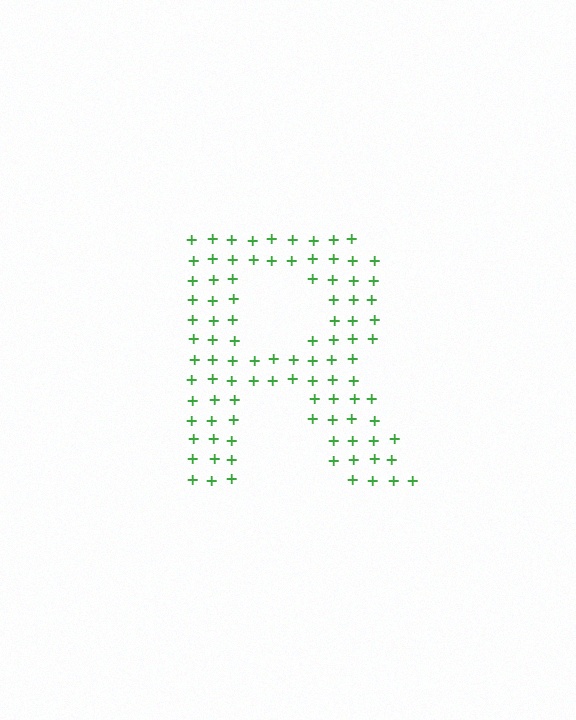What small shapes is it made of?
It is made of small plus signs.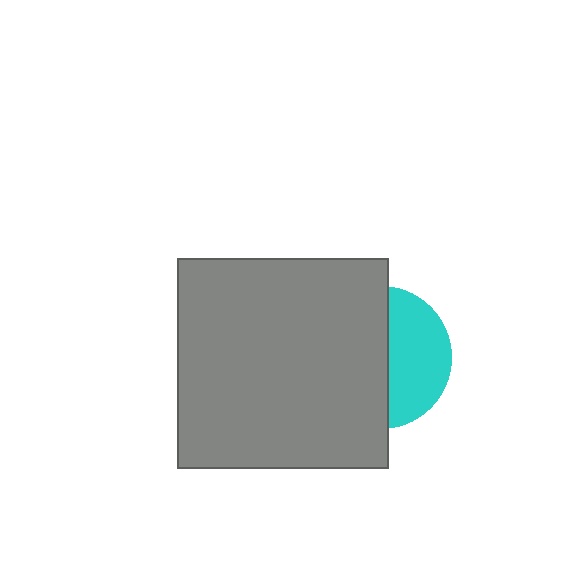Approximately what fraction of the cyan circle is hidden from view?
Roughly 58% of the cyan circle is hidden behind the gray square.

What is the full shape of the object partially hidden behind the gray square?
The partially hidden object is a cyan circle.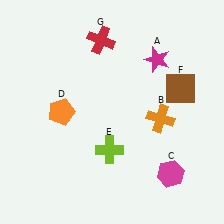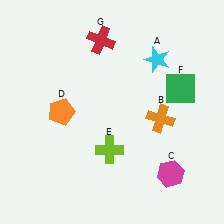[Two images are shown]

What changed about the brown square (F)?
In Image 1, F is brown. In Image 2, it changed to green.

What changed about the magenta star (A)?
In Image 1, A is magenta. In Image 2, it changed to cyan.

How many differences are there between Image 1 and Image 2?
There are 2 differences between the two images.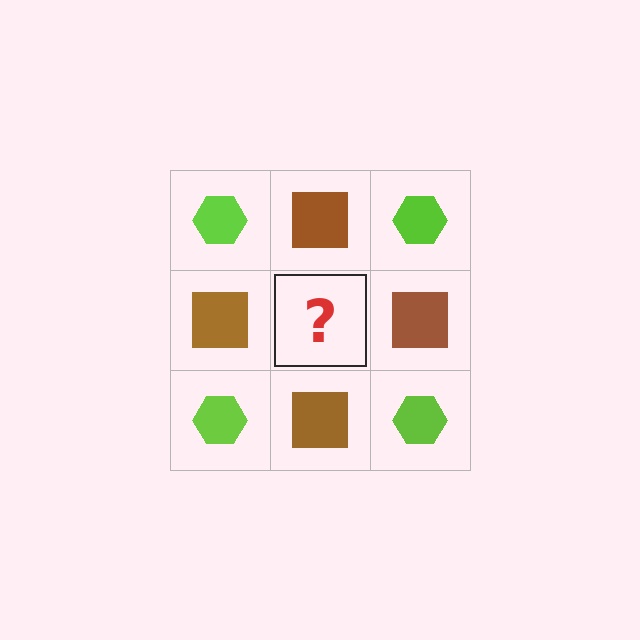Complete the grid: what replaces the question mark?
The question mark should be replaced with a lime hexagon.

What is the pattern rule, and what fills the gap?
The rule is that it alternates lime hexagon and brown square in a checkerboard pattern. The gap should be filled with a lime hexagon.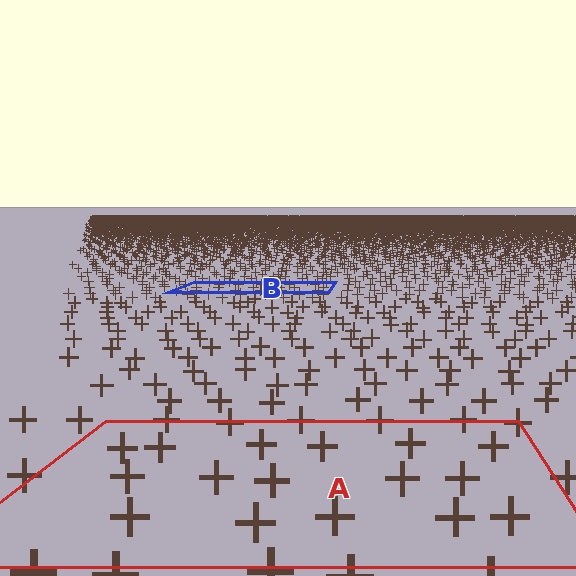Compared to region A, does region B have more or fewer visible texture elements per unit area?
Region B has more texture elements per unit area — they are packed more densely because it is farther away.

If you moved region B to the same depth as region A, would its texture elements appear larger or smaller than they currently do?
They would appear larger. At a closer depth, the same texture elements are projected at a bigger on-screen size.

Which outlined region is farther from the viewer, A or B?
Region B is farther from the viewer — the texture elements inside it appear smaller and more densely packed.